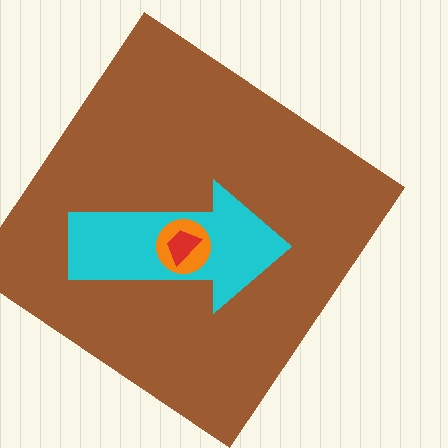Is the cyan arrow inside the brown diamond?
Yes.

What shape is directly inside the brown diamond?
The cyan arrow.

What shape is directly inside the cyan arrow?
The orange circle.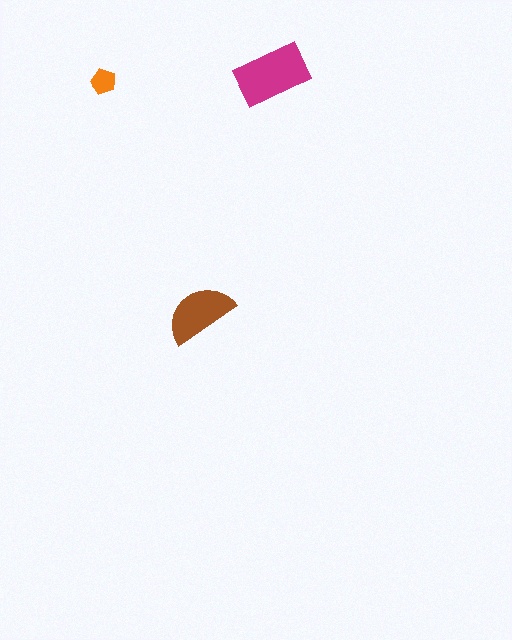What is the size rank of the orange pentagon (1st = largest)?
3rd.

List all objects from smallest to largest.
The orange pentagon, the brown semicircle, the magenta rectangle.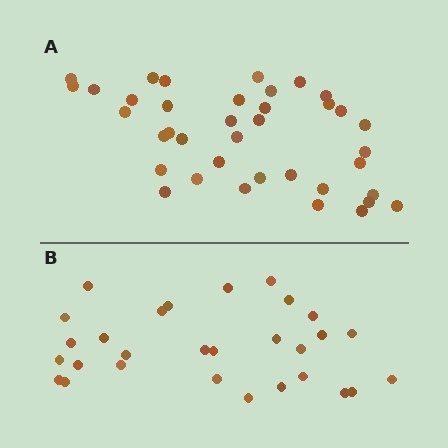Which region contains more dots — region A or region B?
Region A (the top region) has more dots.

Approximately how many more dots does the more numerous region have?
Region A has roughly 8 or so more dots than region B.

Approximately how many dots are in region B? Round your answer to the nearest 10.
About 30 dots. (The exact count is 29, which rounds to 30.)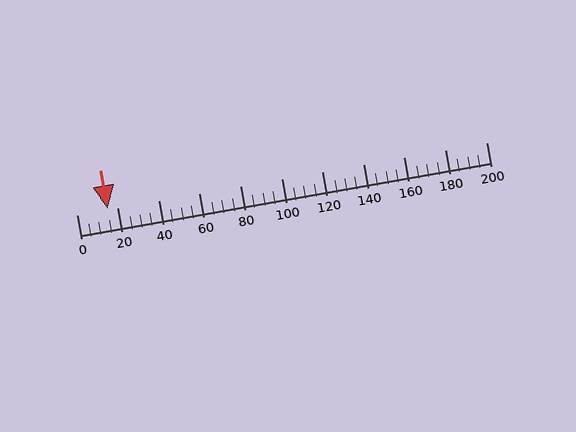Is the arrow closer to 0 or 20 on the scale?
The arrow is closer to 20.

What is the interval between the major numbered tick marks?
The major tick marks are spaced 20 units apart.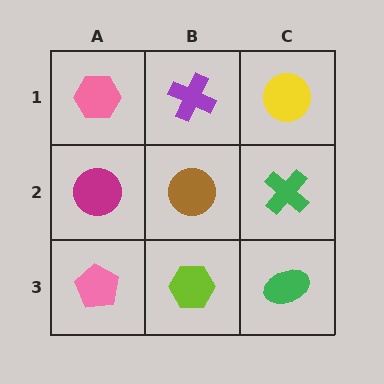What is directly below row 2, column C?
A green ellipse.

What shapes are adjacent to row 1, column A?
A magenta circle (row 2, column A), a purple cross (row 1, column B).